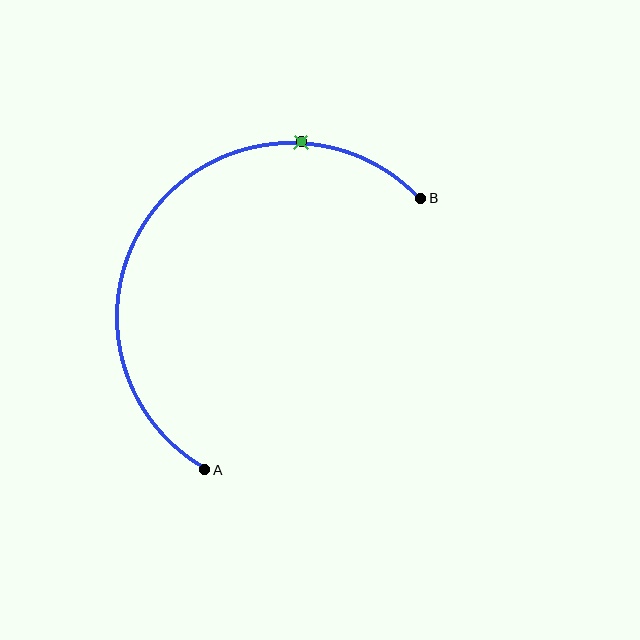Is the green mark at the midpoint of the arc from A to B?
No. The green mark lies on the arc but is closer to endpoint B. The arc midpoint would be at the point on the curve equidistant along the arc from both A and B.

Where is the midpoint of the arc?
The arc midpoint is the point on the curve farthest from the straight line joining A and B. It sits above and to the left of that line.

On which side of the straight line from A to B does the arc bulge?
The arc bulges above and to the left of the straight line connecting A and B.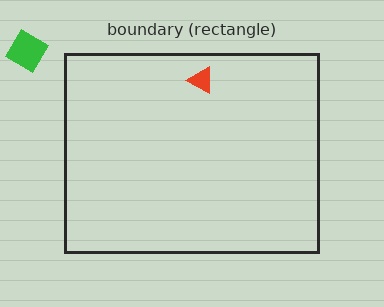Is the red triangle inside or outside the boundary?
Inside.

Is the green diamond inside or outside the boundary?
Outside.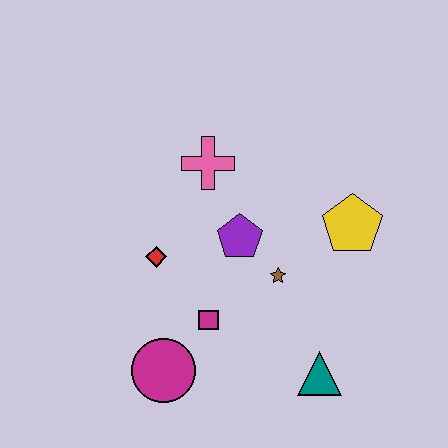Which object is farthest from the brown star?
The magenta circle is farthest from the brown star.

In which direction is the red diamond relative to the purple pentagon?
The red diamond is to the left of the purple pentagon.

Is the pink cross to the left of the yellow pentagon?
Yes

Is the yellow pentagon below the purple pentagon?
No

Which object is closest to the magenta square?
The magenta circle is closest to the magenta square.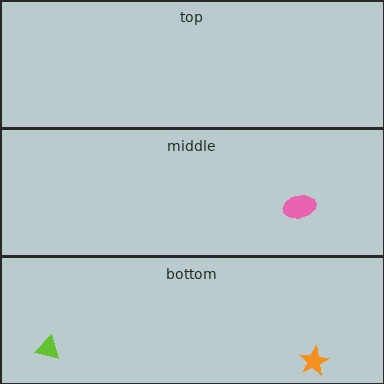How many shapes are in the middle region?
1.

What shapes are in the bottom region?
The lime triangle, the orange star.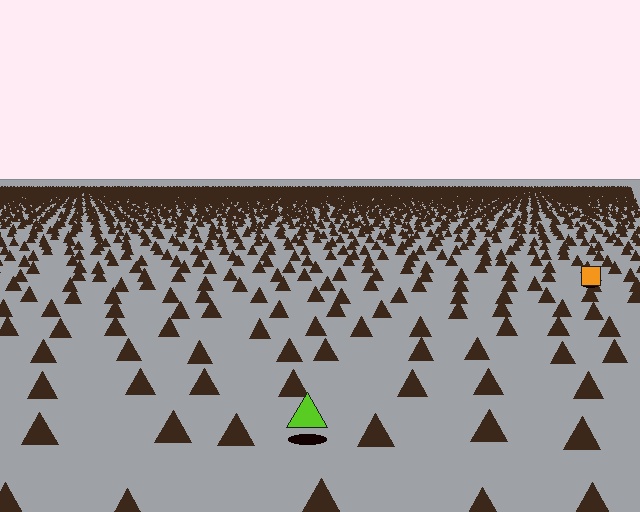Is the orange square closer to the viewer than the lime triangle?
No. The lime triangle is closer — you can tell from the texture gradient: the ground texture is coarser near it.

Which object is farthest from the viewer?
The orange square is farthest from the viewer. It appears smaller and the ground texture around it is denser.